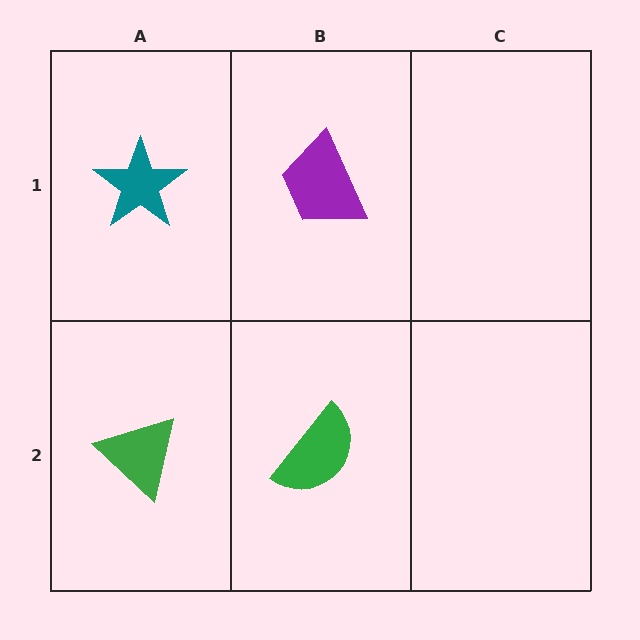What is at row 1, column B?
A purple trapezoid.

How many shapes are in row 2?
2 shapes.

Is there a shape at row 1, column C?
No, that cell is empty.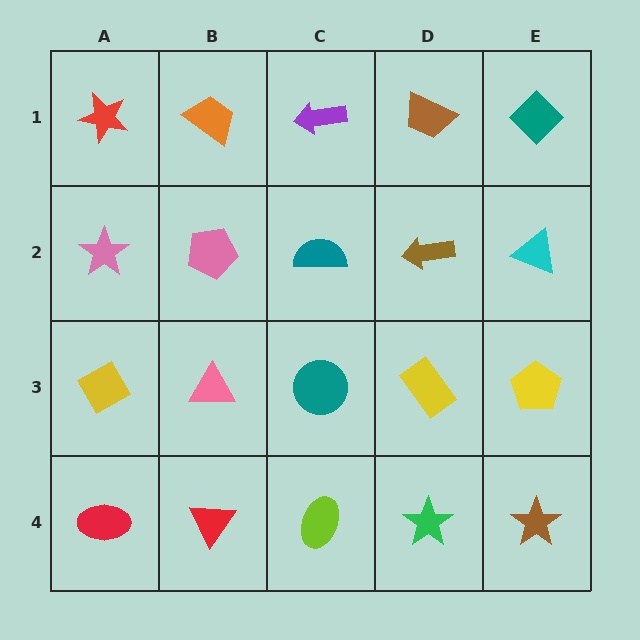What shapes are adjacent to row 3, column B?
A pink pentagon (row 2, column B), a red triangle (row 4, column B), a yellow diamond (row 3, column A), a teal circle (row 3, column C).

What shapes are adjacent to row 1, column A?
A pink star (row 2, column A), an orange trapezoid (row 1, column B).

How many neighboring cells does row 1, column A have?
2.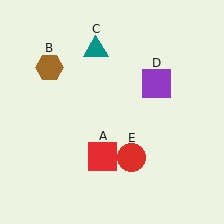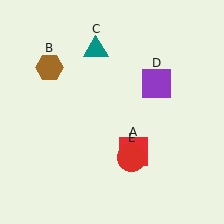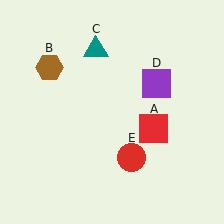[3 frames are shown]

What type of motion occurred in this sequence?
The red square (object A) rotated counterclockwise around the center of the scene.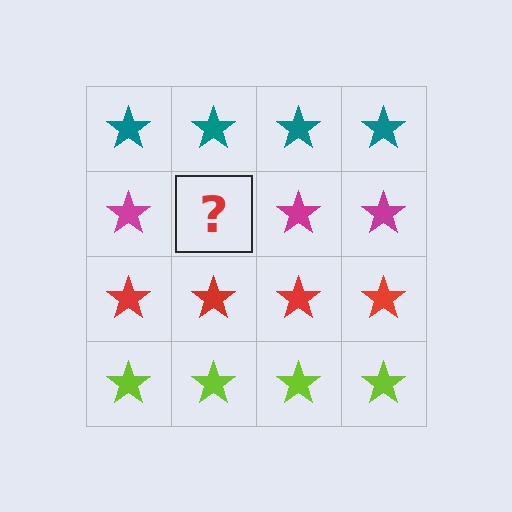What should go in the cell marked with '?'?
The missing cell should contain a magenta star.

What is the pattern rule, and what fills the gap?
The rule is that each row has a consistent color. The gap should be filled with a magenta star.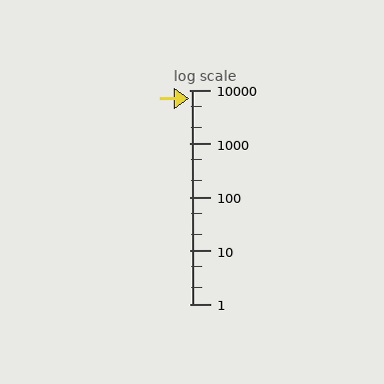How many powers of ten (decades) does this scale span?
The scale spans 4 decades, from 1 to 10000.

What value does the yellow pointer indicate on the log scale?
The pointer indicates approximately 6800.